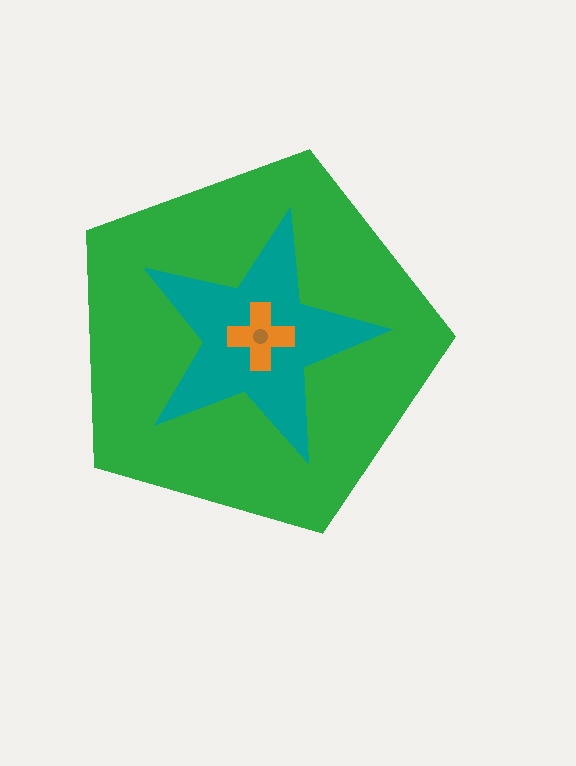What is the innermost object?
The brown circle.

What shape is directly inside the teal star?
The orange cross.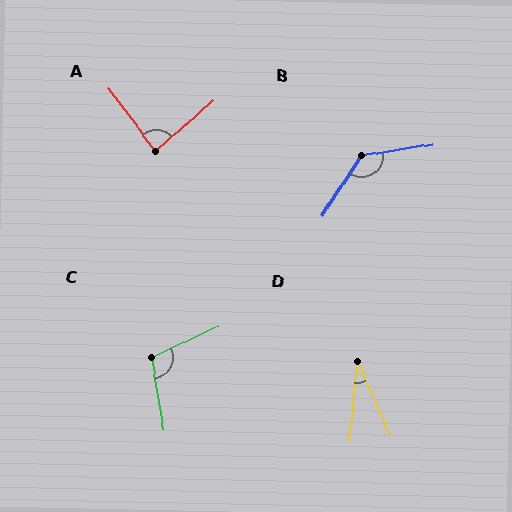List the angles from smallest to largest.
D (30°), A (85°), C (105°), B (132°).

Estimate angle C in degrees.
Approximately 105 degrees.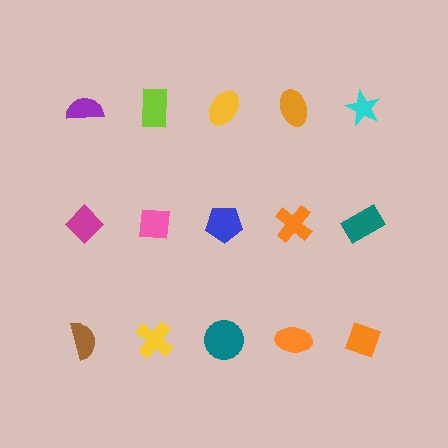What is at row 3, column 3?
A teal circle.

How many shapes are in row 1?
5 shapes.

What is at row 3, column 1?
A brown semicircle.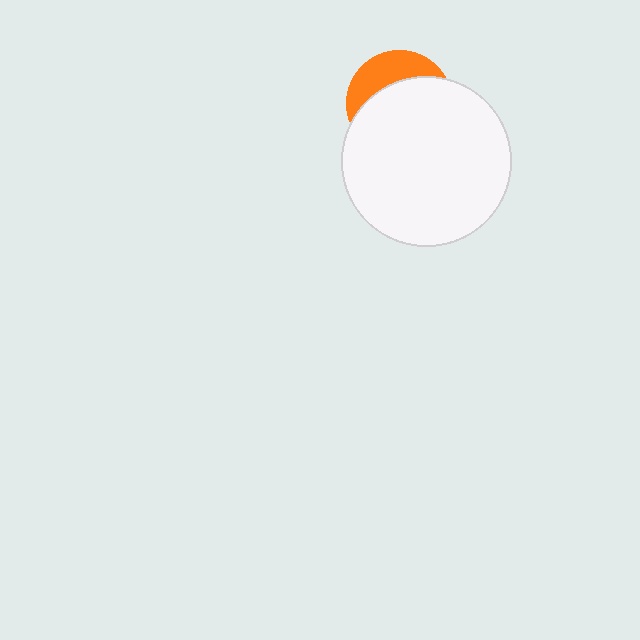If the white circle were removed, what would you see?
You would see the complete orange circle.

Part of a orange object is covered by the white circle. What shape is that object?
It is a circle.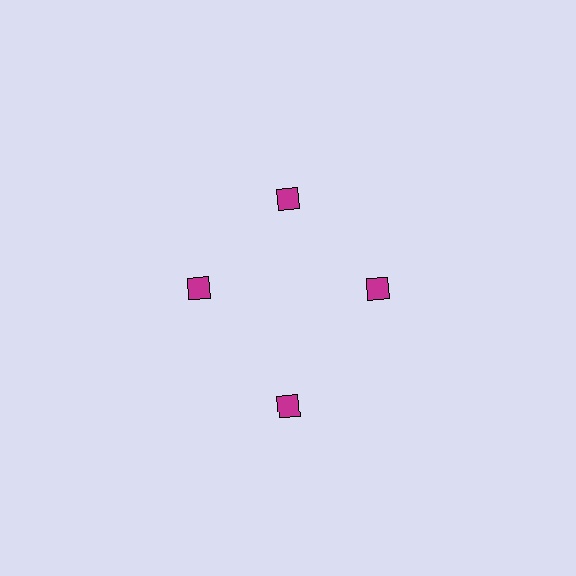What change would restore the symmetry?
The symmetry would be restored by moving it inward, back onto the ring so that all 4 diamonds sit at equal angles and equal distance from the center.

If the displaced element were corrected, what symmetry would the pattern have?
It would have 4-fold rotational symmetry — the pattern would map onto itself every 90 degrees.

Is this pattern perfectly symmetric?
No. The 4 magenta diamonds are arranged in a ring, but one element near the 6 o'clock position is pushed outward from the center, breaking the 4-fold rotational symmetry.